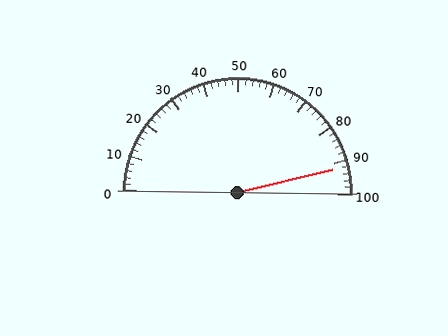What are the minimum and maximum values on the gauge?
The gauge ranges from 0 to 100.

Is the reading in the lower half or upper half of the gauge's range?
The reading is in the upper half of the range (0 to 100).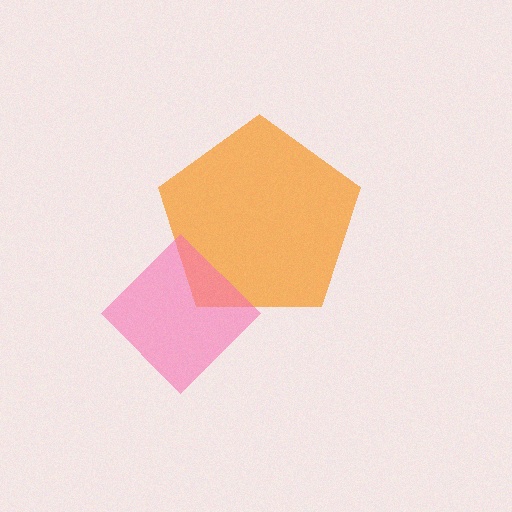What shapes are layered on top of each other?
The layered shapes are: an orange pentagon, a pink diamond.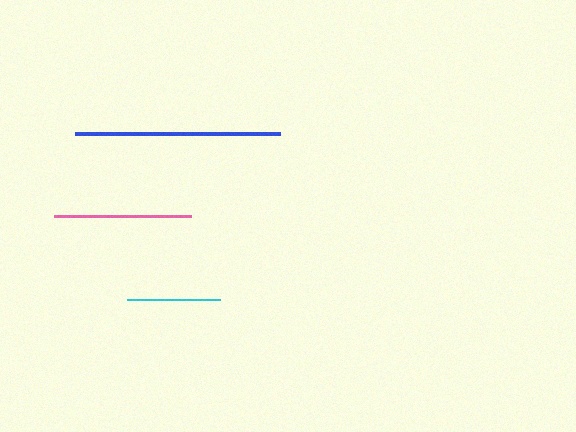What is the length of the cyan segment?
The cyan segment is approximately 93 pixels long.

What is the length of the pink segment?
The pink segment is approximately 138 pixels long.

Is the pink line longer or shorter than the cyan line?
The pink line is longer than the cyan line.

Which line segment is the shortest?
The cyan line is the shortest at approximately 93 pixels.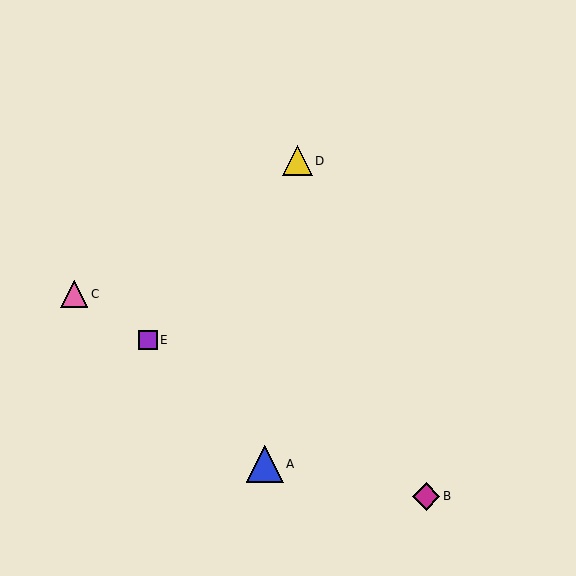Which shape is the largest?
The blue triangle (labeled A) is the largest.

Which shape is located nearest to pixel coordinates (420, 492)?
The magenta diamond (labeled B) at (426, 496) is nearest to that location.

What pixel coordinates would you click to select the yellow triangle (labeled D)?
Click at (297, 161) to select the yellow triangle D.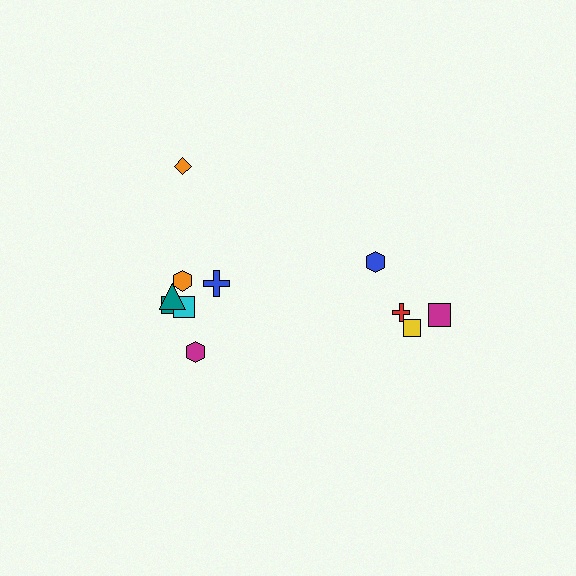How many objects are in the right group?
There are 4 objects.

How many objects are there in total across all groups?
There are 11 objects.